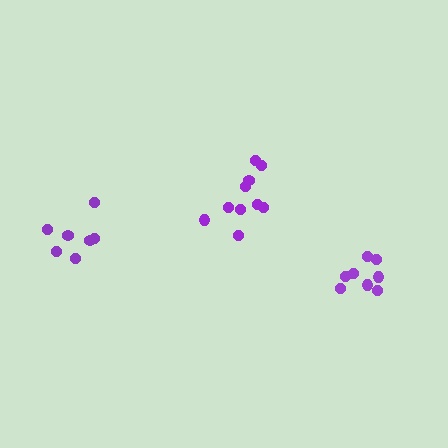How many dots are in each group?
Group 1: 7 dots, Group 2: 8 dots, Group 3: 10 dots (25 total).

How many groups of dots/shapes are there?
There are 3 groups.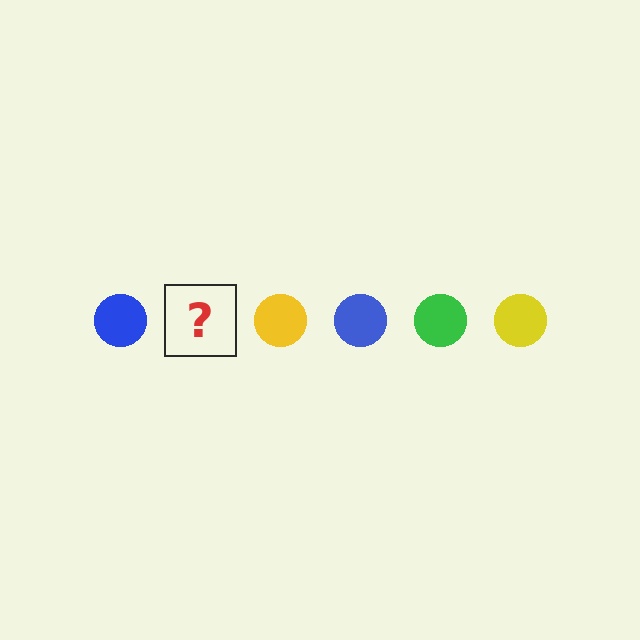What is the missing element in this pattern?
The missing element is a green circle.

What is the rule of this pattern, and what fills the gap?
The rule is that the pattern cycles through blue, green, yellow circles. The gap should be filled with a green circle.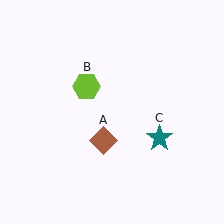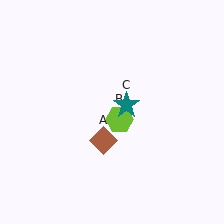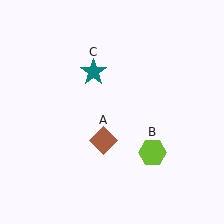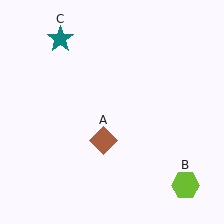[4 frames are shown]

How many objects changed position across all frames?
2 objects changed position: lime hexagon (object B), teal star (object C).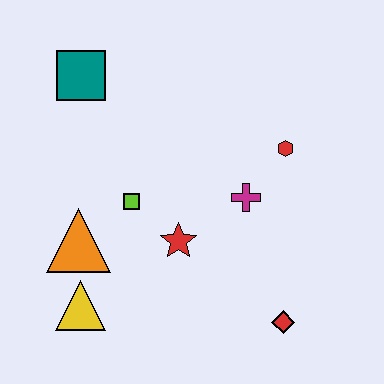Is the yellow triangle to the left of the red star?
Yes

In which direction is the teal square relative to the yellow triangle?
The teal square is above the yellow triangle.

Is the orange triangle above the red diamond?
Yes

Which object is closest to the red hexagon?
The magenta cross is closest to the red hexagon.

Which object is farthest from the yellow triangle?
The red hexagon is farthest from the yellow triangle.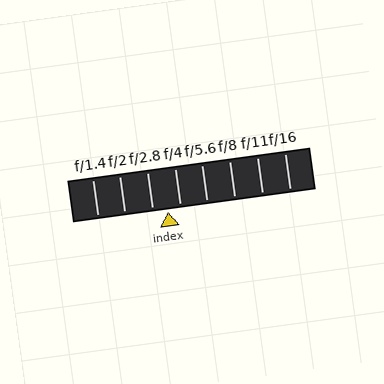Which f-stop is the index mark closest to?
The index mark is closest to f/4.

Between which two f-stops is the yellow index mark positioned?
The index mark is between f/2.8 and f/4.